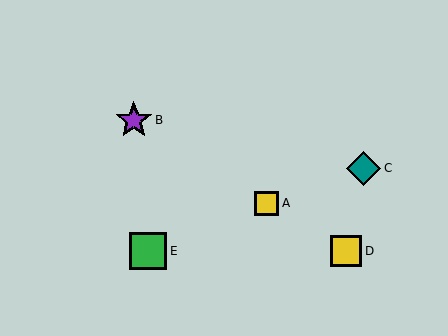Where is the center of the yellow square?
The center of the yellow square is at (346, 251).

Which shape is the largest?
The green square (labeled E) is the largest.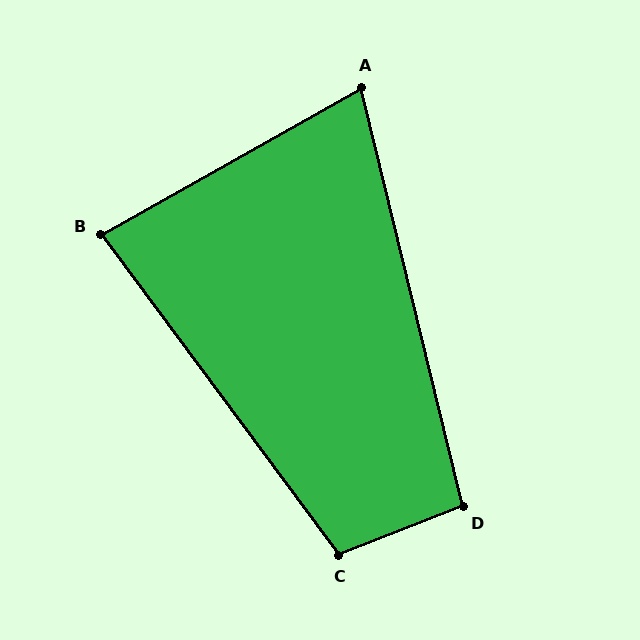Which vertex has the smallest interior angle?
A, at approximately 74 degrees.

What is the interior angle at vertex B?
Approximately 83 degrees (acute).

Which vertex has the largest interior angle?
C, at approximately 106 degrees.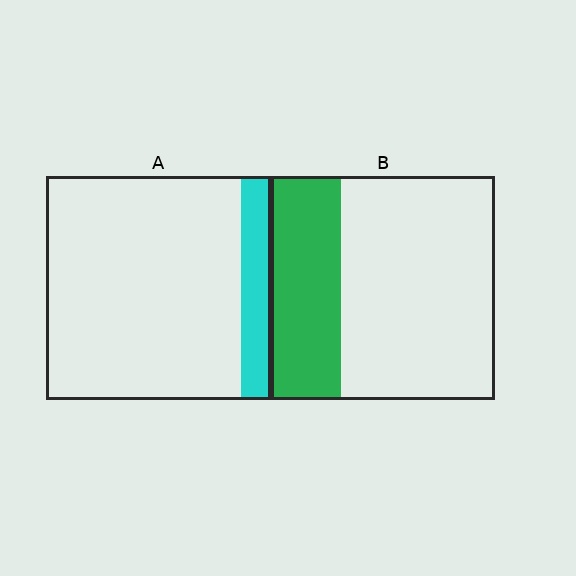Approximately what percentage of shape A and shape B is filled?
A is approximately 15% and B is approximately 30%.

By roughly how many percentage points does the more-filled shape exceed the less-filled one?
By roughly 20 percentage points (B over A).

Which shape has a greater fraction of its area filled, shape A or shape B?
Shape B.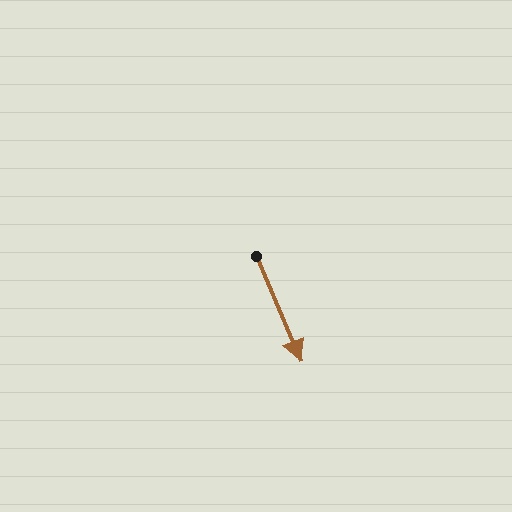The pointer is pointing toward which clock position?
Roughly 5 o'clock.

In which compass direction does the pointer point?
Southeast.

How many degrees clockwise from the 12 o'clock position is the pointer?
Approximately 157 degrees.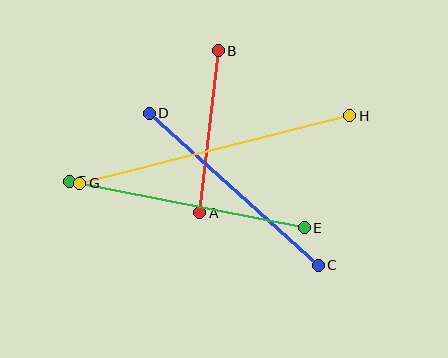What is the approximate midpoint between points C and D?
The midpoint is at approximately (234, 189) pixels.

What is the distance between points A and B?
The distance is approximately 163 pixels.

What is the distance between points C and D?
The distance is approximately 227 pixels.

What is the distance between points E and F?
The distance is approximately 239 pixels.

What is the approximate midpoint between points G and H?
The midpoint is at approximately (215, 150) pixels.